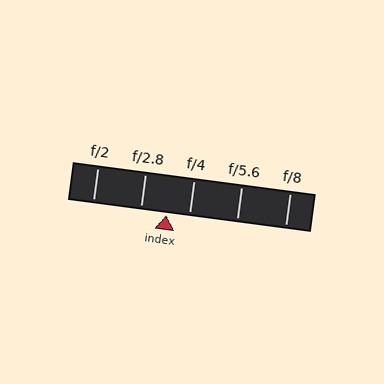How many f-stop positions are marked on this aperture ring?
There are 5 f-stop positions marked.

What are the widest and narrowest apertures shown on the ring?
The widest aperture shown is f/2 and the narrowest is f/8.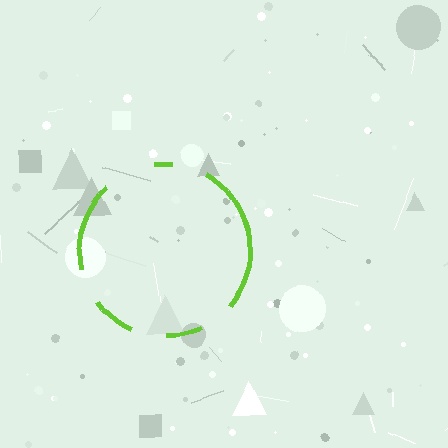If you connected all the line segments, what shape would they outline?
They would outline a circle.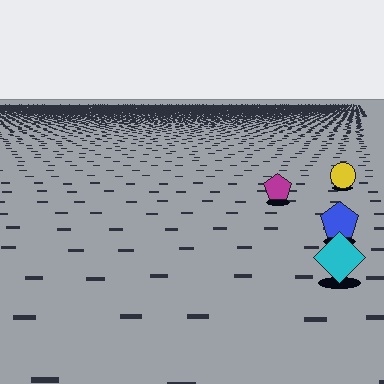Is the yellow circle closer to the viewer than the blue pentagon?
No. The blue pentagon is closer — you can tell from the texture gradient: the ground texture is coarser near it.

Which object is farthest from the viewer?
The yellow circle is farthest from the viewer. It appears smaller and the ground texture around it is denser.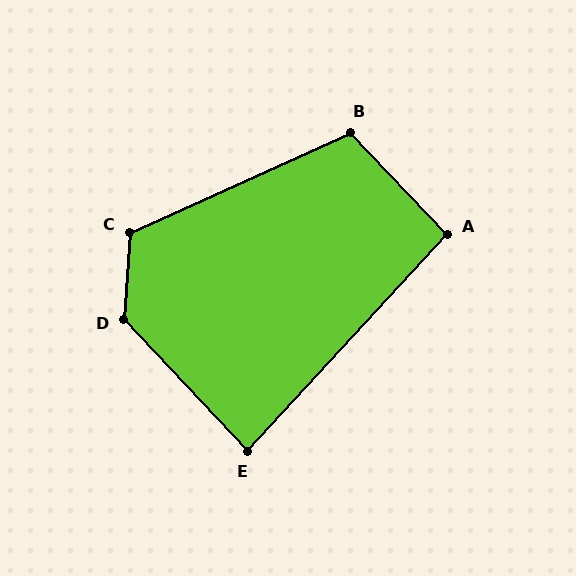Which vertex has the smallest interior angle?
E, at approximately 86 degrees.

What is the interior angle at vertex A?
Approximately 94 degrees (approximately right).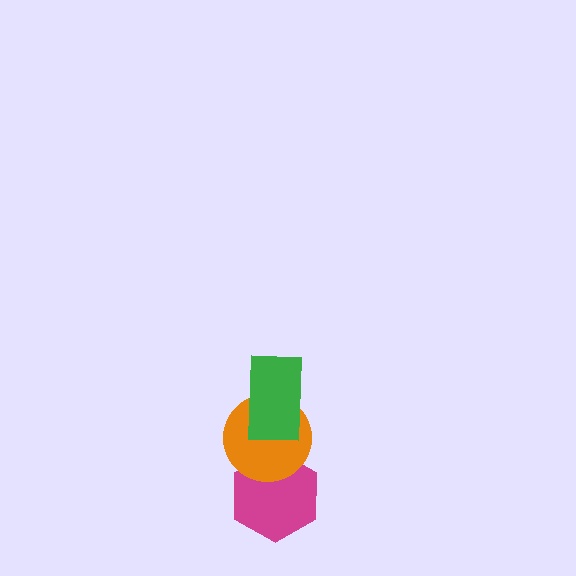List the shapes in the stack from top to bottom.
From top to bottom: the green rectangle, the orange circle, the magenta hexagon.